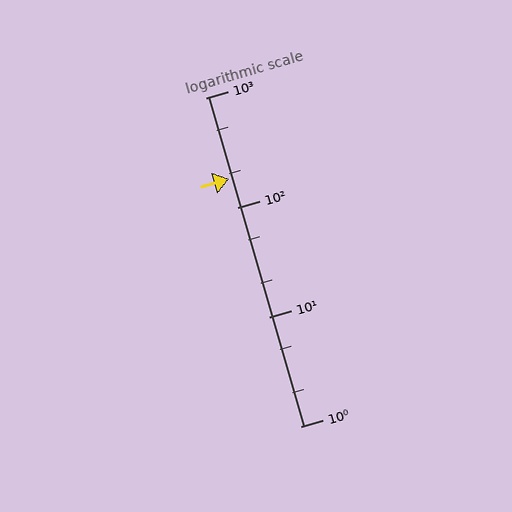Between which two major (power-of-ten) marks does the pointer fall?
The pointer is between 100 and 1000.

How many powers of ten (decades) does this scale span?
The scale spans 3 decades, from 1 to 1000.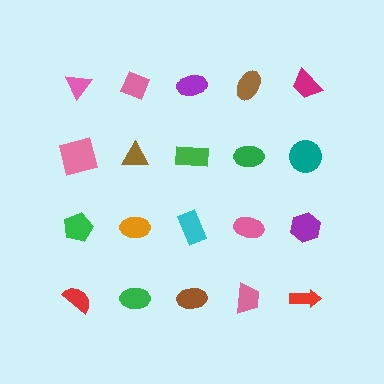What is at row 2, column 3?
A green rectangle.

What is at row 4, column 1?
A red semicircle.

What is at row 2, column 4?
A green ellipse.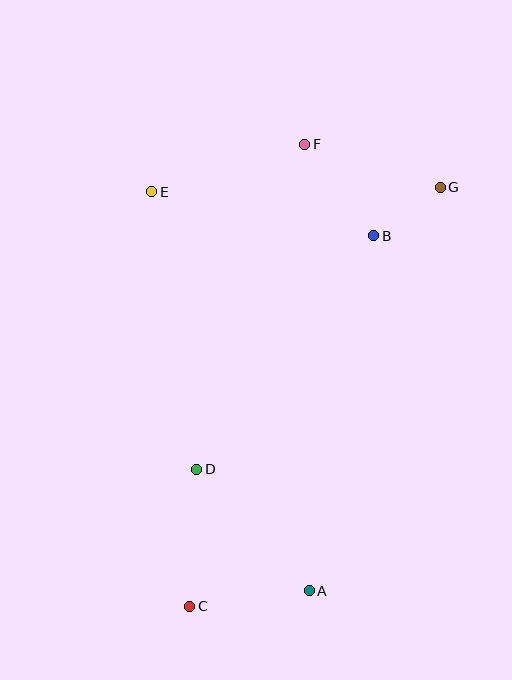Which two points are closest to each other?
Points B and G are closest to each other.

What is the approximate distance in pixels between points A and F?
The distance between A and F is approximately 446 pixels.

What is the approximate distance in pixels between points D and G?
The distance between D and G is approximately 372 pixels.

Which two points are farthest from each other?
Points C and G are farthest from each other.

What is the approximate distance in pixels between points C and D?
The distance between C and D is approximately 137 pixels.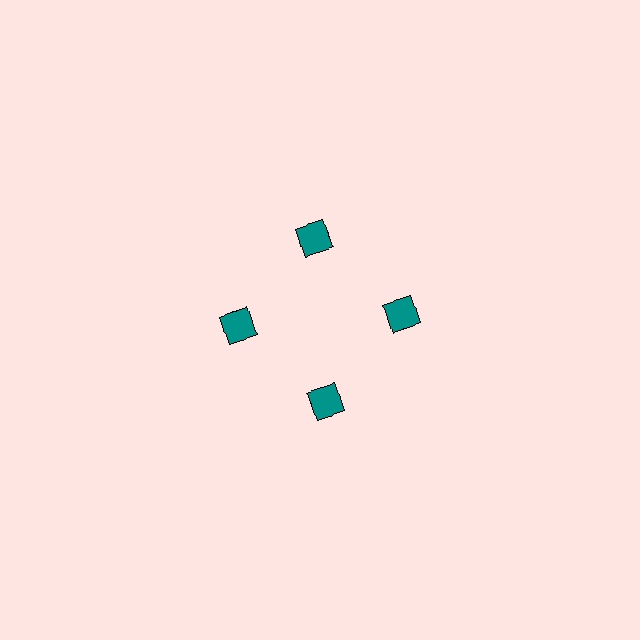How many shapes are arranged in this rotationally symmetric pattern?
There are 4 shapes, arranged in 4 groups of 1.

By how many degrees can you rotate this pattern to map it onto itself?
The pattern maps onto itself every 90 degrees of rotation.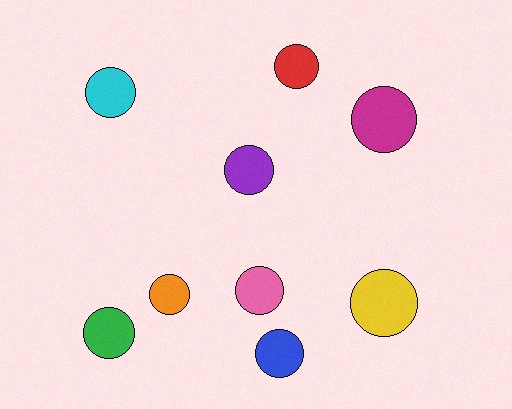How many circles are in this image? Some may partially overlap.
There are 9 circles.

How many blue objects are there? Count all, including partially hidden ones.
There is 1 blue object.